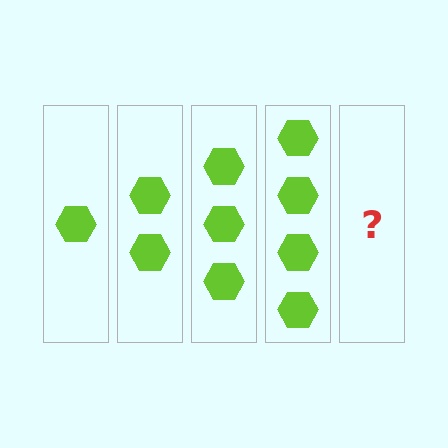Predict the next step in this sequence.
The next step is 5 hexagons.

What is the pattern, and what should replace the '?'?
The pattern is that each step adds one more hexagon. The '?' should be 5 hexagons.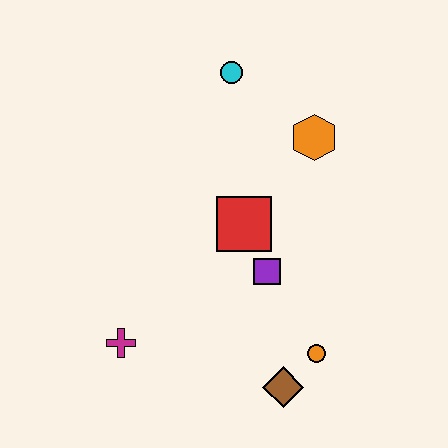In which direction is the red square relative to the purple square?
The red square is above the purple square.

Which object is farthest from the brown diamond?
The cyan circle is farthest from the brown diamond.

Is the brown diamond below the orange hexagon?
Yes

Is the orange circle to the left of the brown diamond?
No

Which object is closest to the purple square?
The red square is closest to the purple square.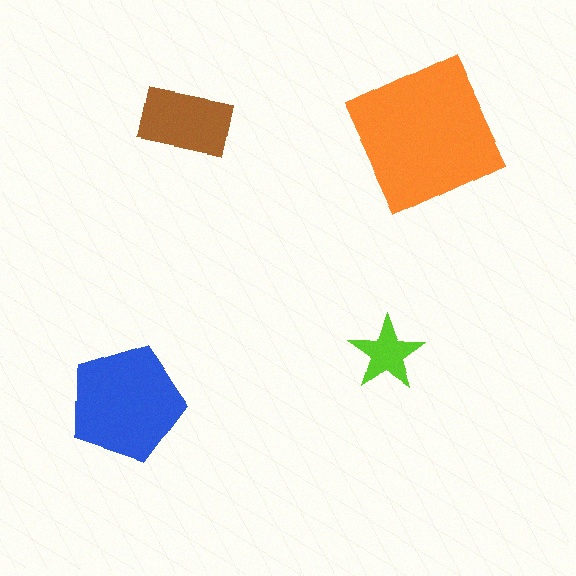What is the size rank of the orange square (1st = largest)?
1st.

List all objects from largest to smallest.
The orange square, the blue pentagon, the brown rectangle, the lime star.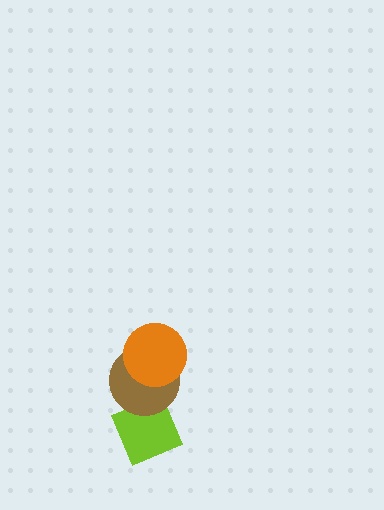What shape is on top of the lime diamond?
The brown circle is on top of the lime diamond.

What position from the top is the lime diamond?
The lime diamond is 3rd from the top.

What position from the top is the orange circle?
The orange circle is 1st from the top.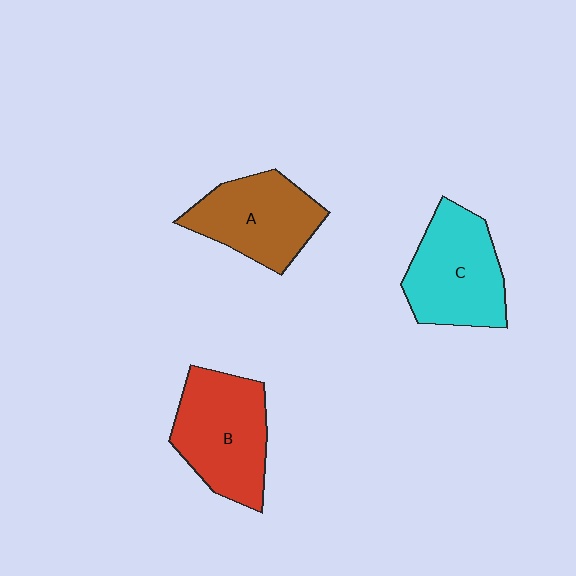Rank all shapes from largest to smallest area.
From largest to smallest: B (red), C (cyan), A (brown).